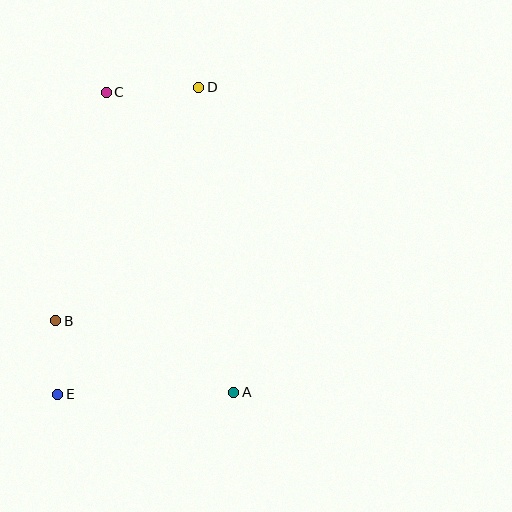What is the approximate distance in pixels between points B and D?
The distance between B and D is approximately 273 pixels.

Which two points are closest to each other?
Points B and E are closest to each other.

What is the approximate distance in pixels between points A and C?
The distance between A and C is approximately 326 pixels.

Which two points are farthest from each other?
Points D and E are farthest from each other.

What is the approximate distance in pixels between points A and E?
The distance between A and E is approximately 176 pixels.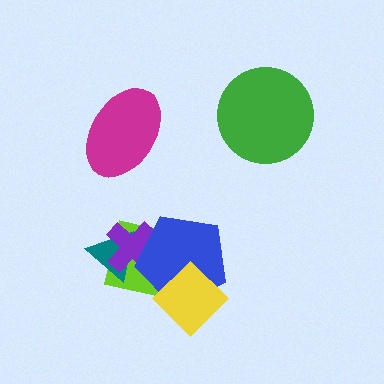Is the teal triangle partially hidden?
Yes, it is partially covered by another shape.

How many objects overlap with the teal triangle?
3 objects overlap with the teal triangle.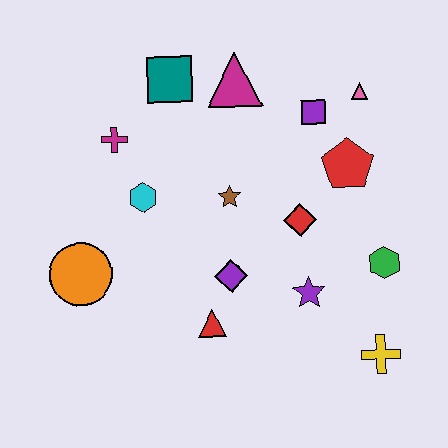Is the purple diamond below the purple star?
No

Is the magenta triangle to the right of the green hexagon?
No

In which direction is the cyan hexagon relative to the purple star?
The cyan hexagon is to the left of the purple star.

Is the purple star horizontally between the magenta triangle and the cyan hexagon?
No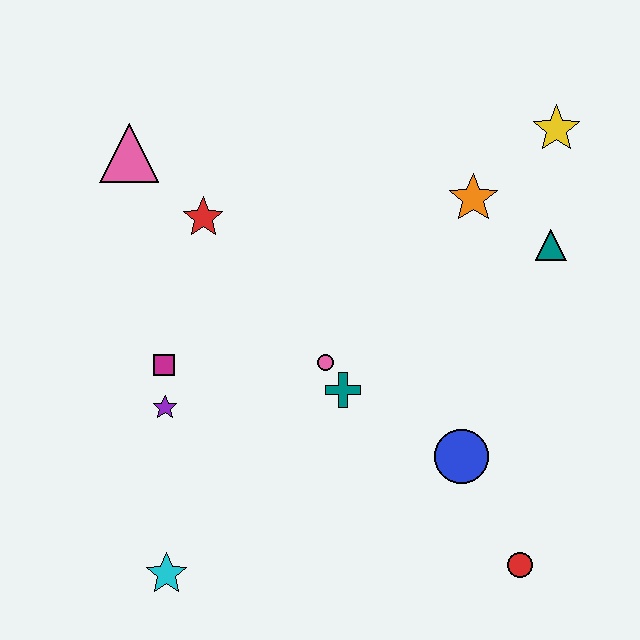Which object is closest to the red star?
The pink triangle is closest to the red star.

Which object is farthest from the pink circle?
The yellow star is farthest from the pink circle.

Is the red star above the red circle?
Yes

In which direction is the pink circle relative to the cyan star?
The pink circle is above the cyan star.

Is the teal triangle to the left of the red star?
No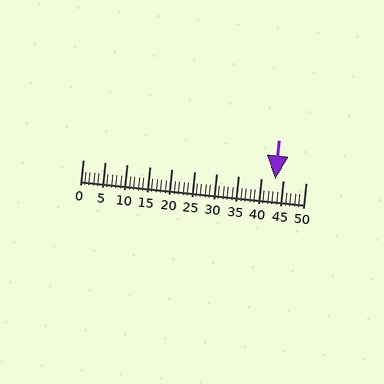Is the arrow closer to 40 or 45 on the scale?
The arrow is closer to 45.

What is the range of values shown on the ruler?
The ruler shows values from 0 to 50.